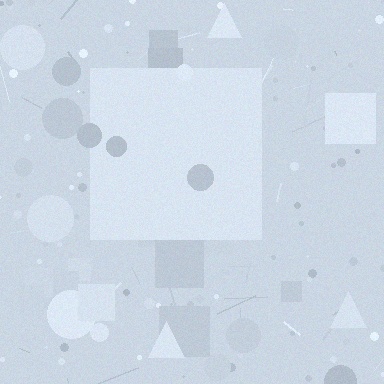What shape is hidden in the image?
A square is hidden in the image.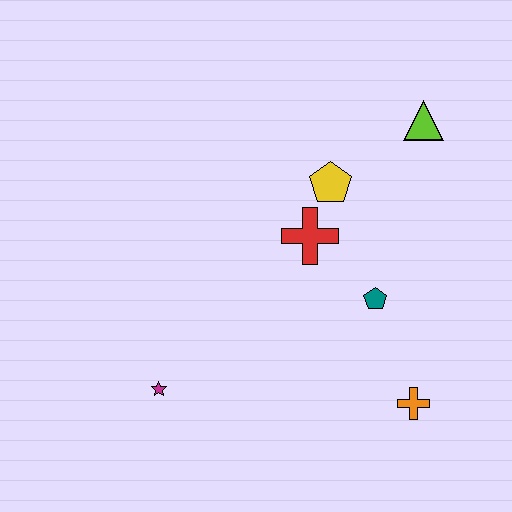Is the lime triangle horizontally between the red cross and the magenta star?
No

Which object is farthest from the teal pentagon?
The magenta star is farthest from the teal pentagon.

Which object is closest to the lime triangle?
The yellow pentagon is closest to the lime triangle.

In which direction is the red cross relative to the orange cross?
The red cross is above the orange cross.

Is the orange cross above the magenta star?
No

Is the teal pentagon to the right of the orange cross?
No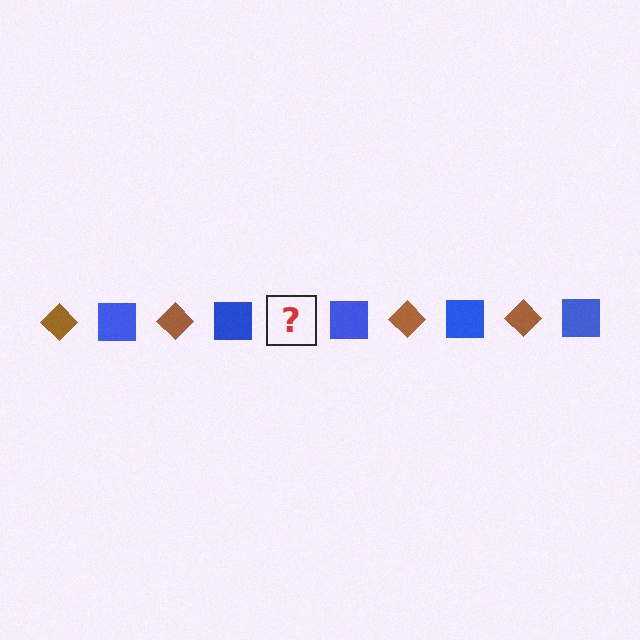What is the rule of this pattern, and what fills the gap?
The rule is that the pattern alternates between brown diamond and blue square. The gap should be filled with a brown diamond.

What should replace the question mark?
The question mark should be replaced with a brown diamond.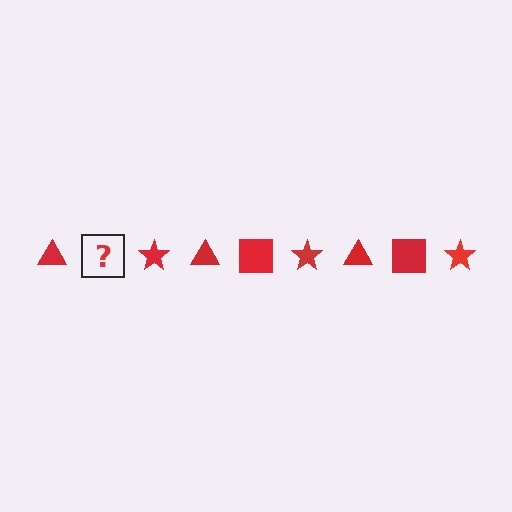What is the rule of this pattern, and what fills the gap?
The rule is that the pattern cycles through triangle, square, star shapes in red. The gap should be filled with a red square.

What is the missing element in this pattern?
The missing element is a red square.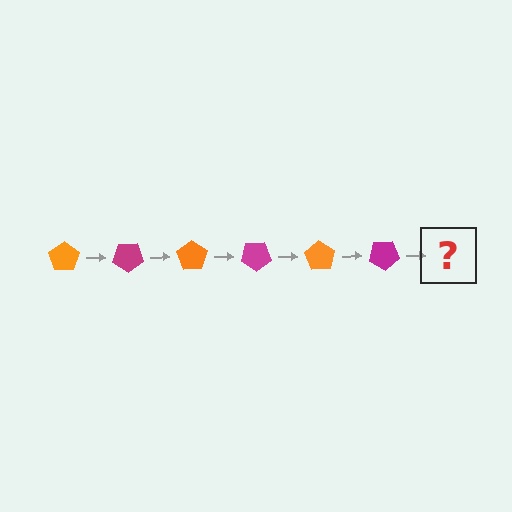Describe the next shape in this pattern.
It should be an orange pentagon, rotated 210 degrees from the start.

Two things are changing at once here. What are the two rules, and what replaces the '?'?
The two rules are that it rotates 35 degrees each step and the color cycles through orange and magenta. The '?' should be an orange pentagon, rotated 210 degrees from the start.